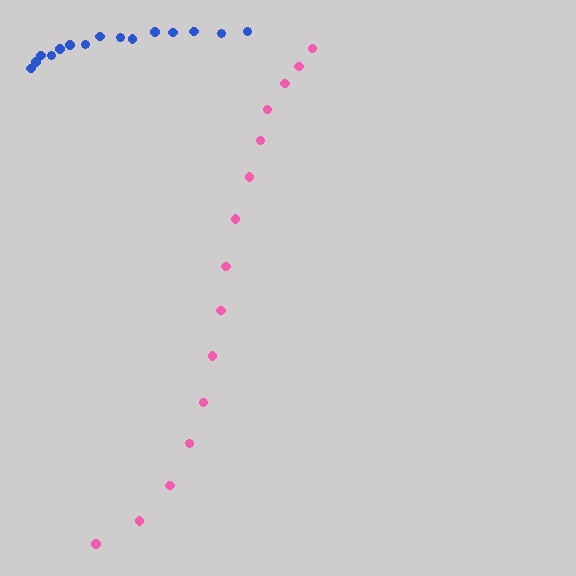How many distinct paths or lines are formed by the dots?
There are 2 distinct paths.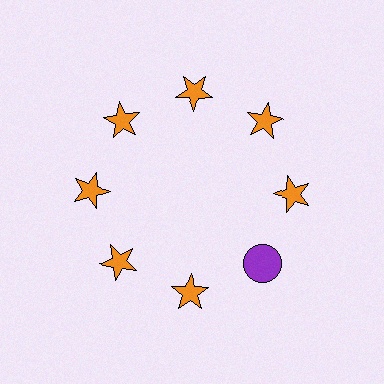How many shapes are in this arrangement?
There are 8 shapes arranged in a ring pattern.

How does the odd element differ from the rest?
It differs in both color (purple instead of orange) and shape (circle instead of star).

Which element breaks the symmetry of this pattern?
The purple circle at roughly the 4 o'clock position breaks the symmetry. All other shapes are orange stars.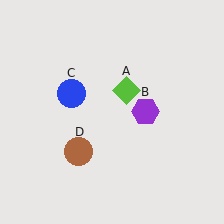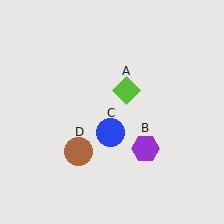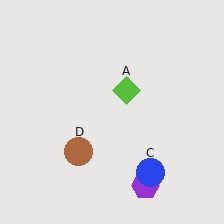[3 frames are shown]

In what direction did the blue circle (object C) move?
The blue circle (object C) moved down and to the right.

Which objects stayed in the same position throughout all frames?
Lime diamond (object A) and brown circle (object D) remained stationary.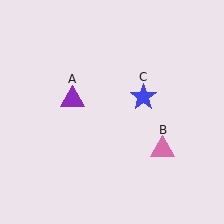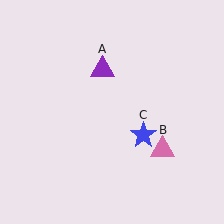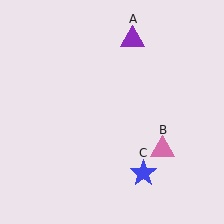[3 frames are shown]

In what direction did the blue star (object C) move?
The blue star (object C) moved down.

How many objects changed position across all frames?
2 objects changed position: purple triangle (object A), blue star (object C).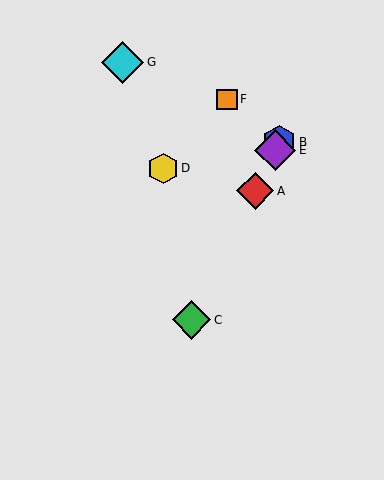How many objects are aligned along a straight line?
4 objects (A, B, C, E) are aligned along a straight line.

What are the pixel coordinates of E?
Object E is at (275, 150).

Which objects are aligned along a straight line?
Objects A, B, C, E are aligned along a straight line.